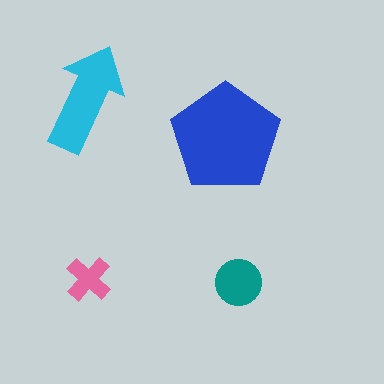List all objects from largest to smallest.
The blue pentagon, the cyan arrow, the teal circle, the pink cross.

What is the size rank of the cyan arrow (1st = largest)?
2nd.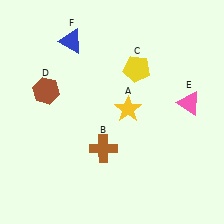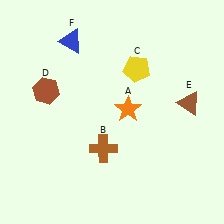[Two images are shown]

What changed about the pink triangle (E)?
In Image 1, E is pink. In Image 2, it changed to brown.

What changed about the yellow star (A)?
In Image 1, A is yellow. In Image 2, it changed to orange.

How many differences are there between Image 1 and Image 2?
There are 2 differences between the two images.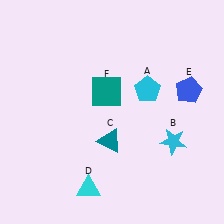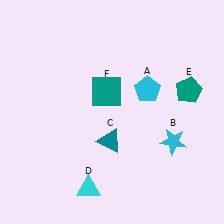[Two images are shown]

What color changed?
The pentagon (E) changed from blue in Image 1 to teal in Image 2.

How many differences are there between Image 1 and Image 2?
There is 1 difference between the two images.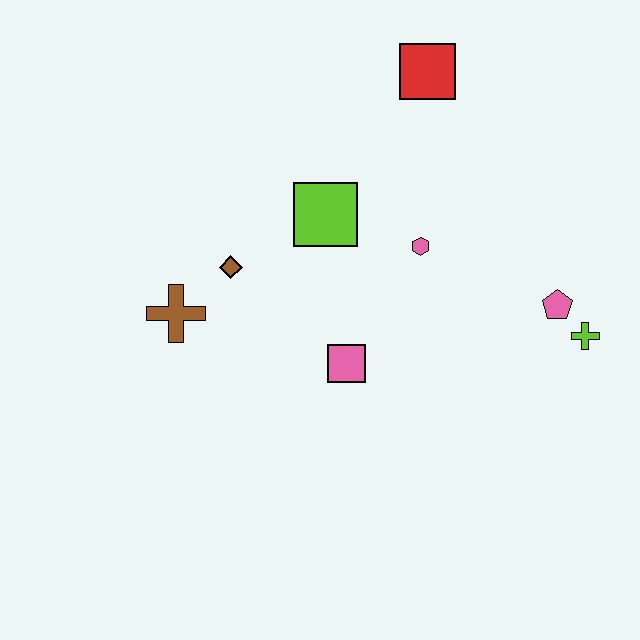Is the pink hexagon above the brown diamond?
Yes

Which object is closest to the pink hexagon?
The lime square is closest to the pink hexagon.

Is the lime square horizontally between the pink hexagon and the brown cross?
Yes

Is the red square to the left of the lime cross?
Yes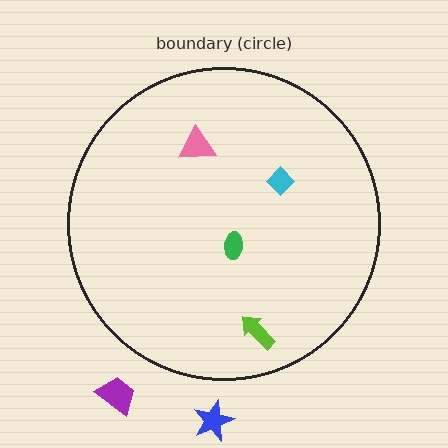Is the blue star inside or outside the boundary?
Outside.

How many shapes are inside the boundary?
4 inside, 2 outside.